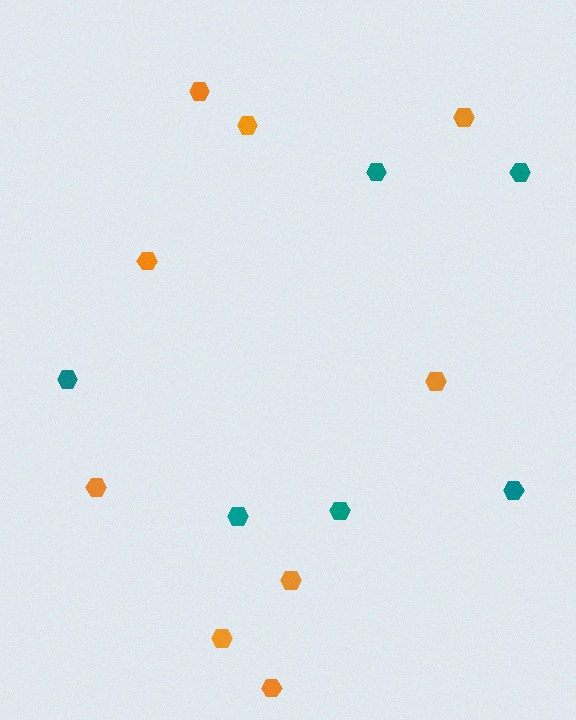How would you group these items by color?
There are 2 groups: one group of teal hexagons (6) and one group of orange hexagons (9).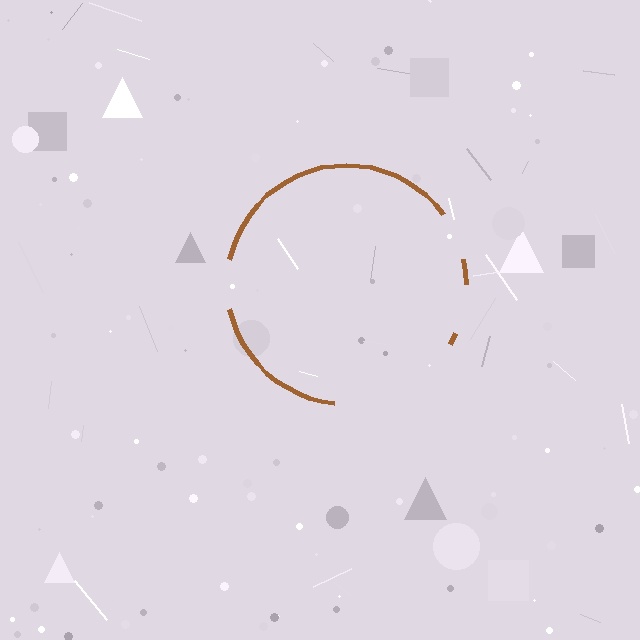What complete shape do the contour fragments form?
The contour fragments form a circle.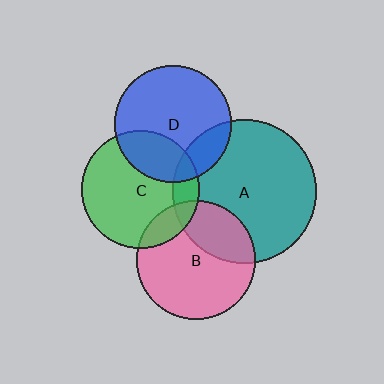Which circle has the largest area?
Circle A (teal).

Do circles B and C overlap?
Yes.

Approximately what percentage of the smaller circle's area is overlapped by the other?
Approximately 15%.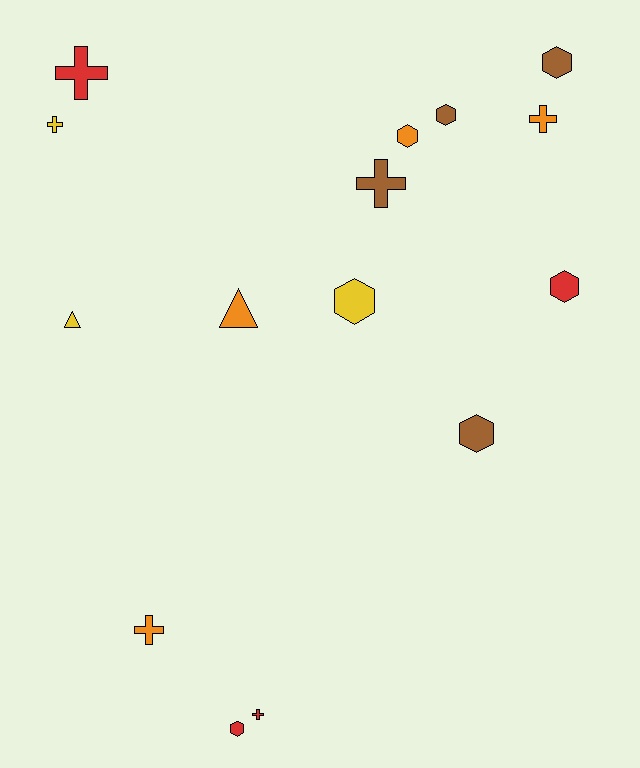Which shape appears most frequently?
Hexagon, with 7 objects.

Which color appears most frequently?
Brown, with 4 objects.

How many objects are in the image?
There are 15 objects.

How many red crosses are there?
There are 2 red crosses.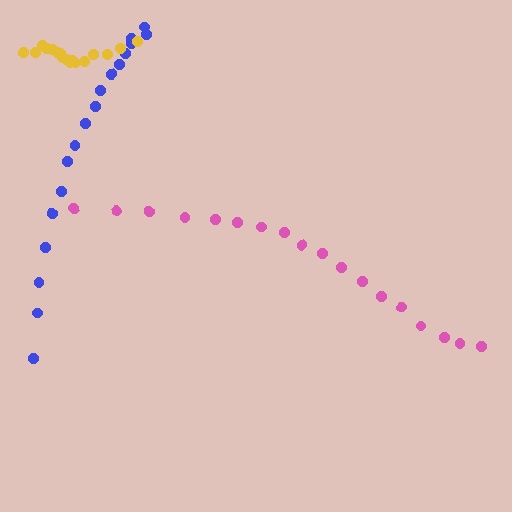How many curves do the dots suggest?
There are 3 distinct paths.